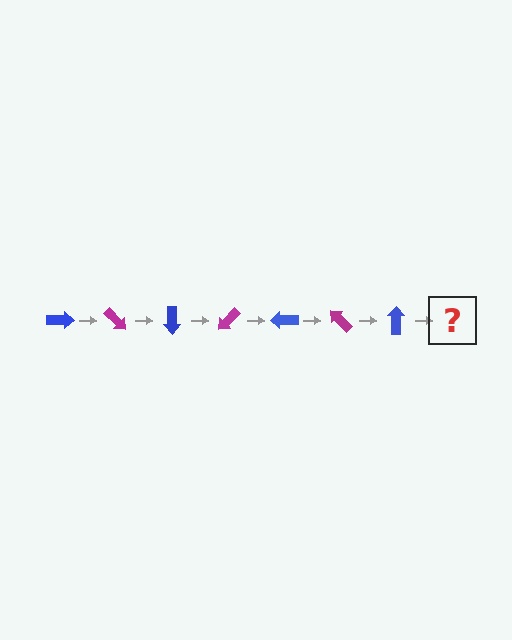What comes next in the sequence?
The next element should be a magenta arrow, rotated 315 degrees from the start.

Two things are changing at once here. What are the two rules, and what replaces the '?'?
The two rules are that it rotates 45 degrees each step and the color cycles through blue and magenta. The '?' should be a magenta arrow, rotated 315 degrees from the start.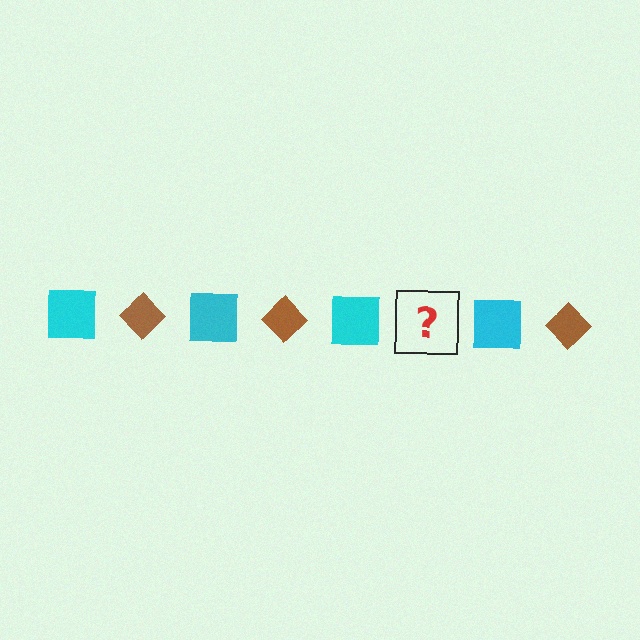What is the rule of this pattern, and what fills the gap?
The rule is that the pattern alternates between cyan square and brown diamond. The gap should be filled with a brown diamond.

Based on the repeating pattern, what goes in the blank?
The blank should be a brown diamond.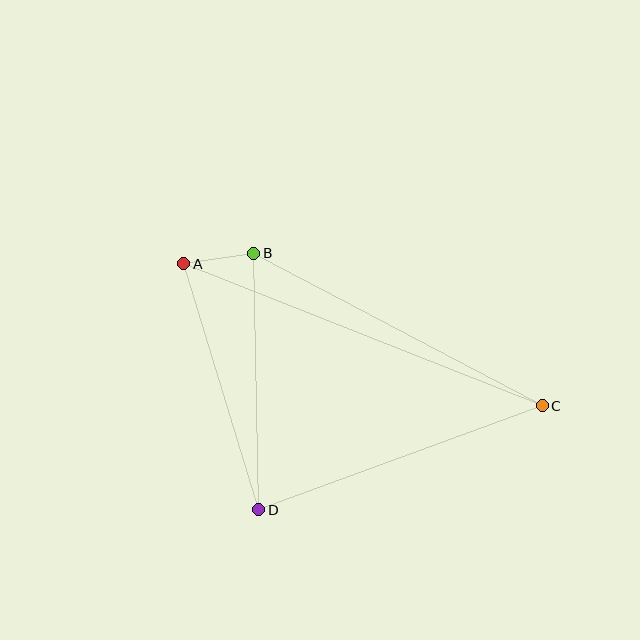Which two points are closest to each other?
Points A and B are closest to each other.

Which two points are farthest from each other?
Points A and C are farthest from each other.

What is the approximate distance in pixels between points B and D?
The distance between B and D is approximately 257 pixels.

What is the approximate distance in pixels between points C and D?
The distance between C and D is approximately 302 pixels.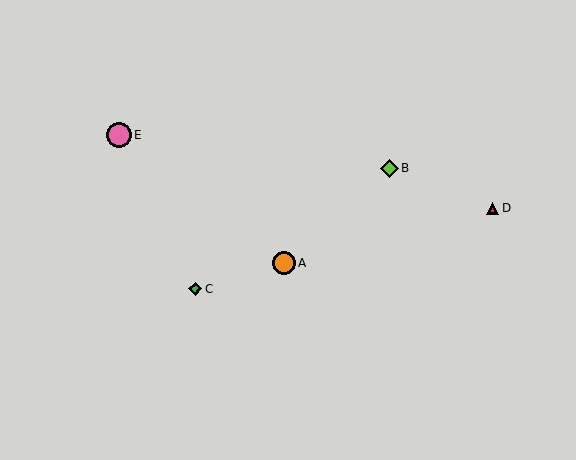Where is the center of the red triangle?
The center of the red triangle is at (493, 208).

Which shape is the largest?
The pink circle (labeled E) is the largest.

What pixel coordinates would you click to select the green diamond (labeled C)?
Click at (195, 289) to select the green diamond C.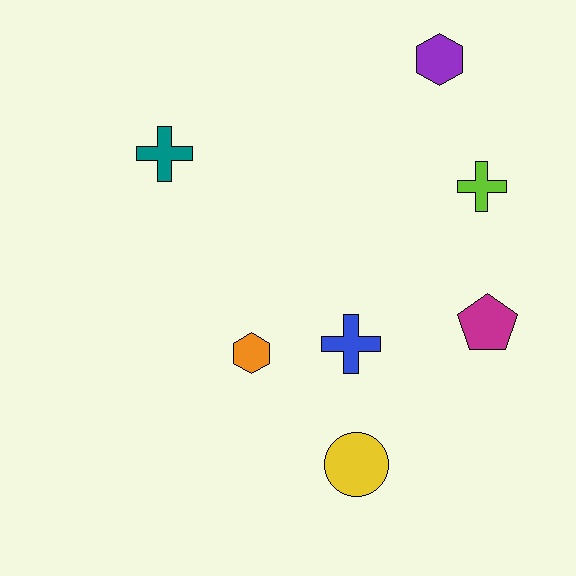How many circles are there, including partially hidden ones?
There is 1 circle.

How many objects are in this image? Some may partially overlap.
There are 7 objects.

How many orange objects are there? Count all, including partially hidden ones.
There is 1 orange object.